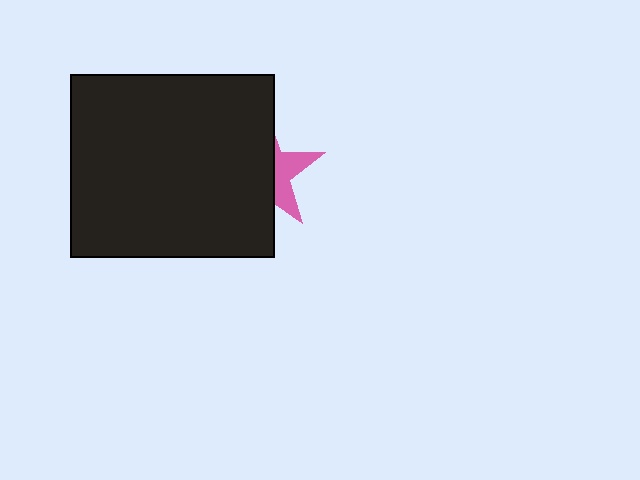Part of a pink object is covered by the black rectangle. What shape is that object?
It is a star.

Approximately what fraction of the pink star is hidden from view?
Roughly 66% of the pink star is hidden behind the black rectangle.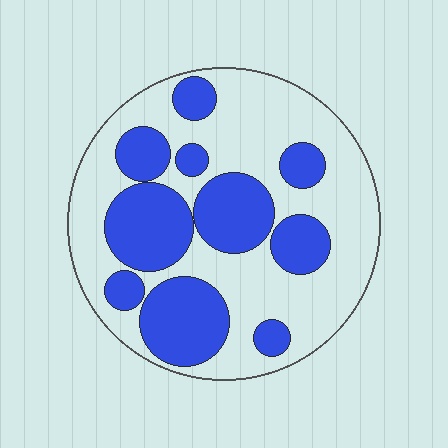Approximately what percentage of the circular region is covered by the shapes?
Approximately 40%.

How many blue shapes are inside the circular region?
10.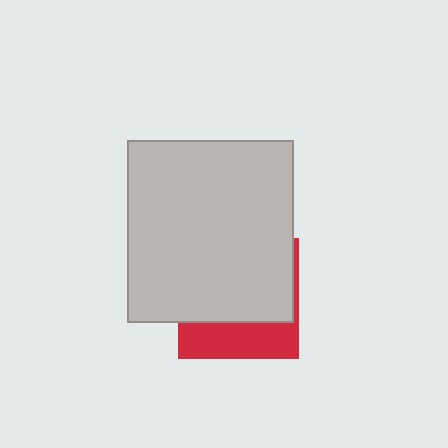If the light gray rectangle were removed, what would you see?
You would see the complete red square.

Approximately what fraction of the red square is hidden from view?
Roughly 67% of the red square is hidden behind the light gray rectangle.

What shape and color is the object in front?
The object in front is a light gray rectangle.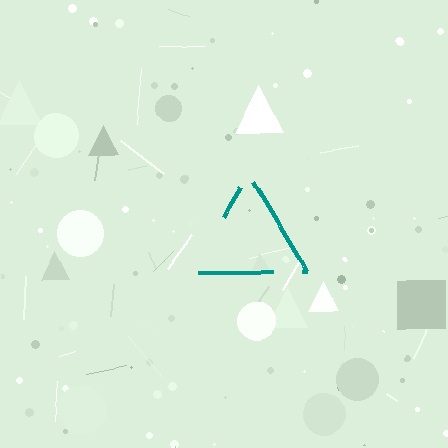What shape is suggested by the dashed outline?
The dashed outline suggests a triangle.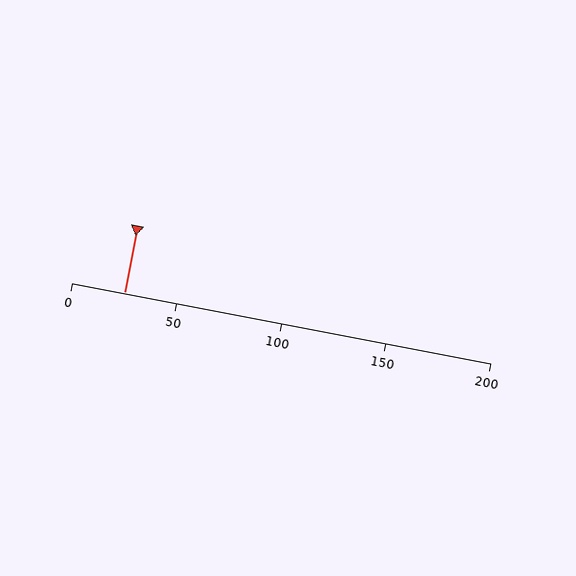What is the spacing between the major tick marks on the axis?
The major ticks are spaced 50 apart.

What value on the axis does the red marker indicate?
The marker indicates approximately 25.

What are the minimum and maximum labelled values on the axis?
The axis runs from 0 to 200.